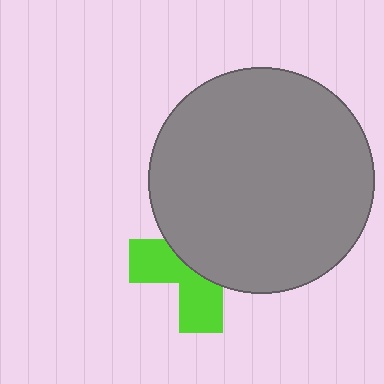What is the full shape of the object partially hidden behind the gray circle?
The partially hidden object is a lime cross.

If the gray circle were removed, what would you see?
You would see the complete lime cross.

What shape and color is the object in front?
The object in front is a gray circle.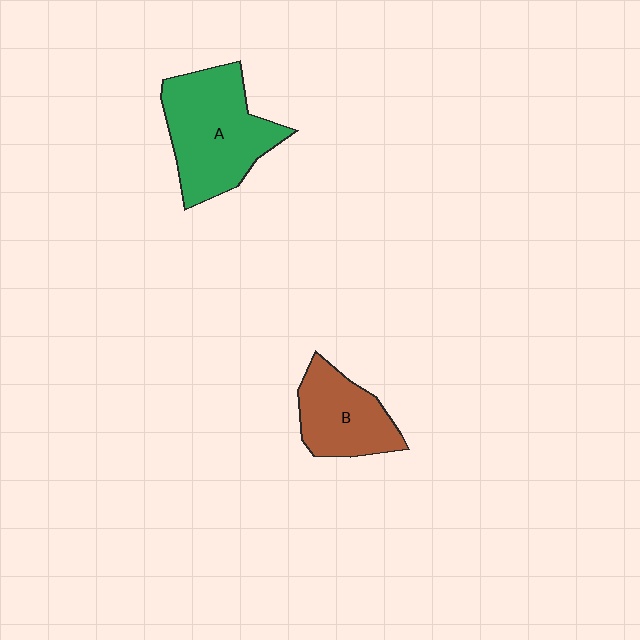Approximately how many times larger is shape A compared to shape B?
Approximately 1.5 times.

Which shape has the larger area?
Shape A (green).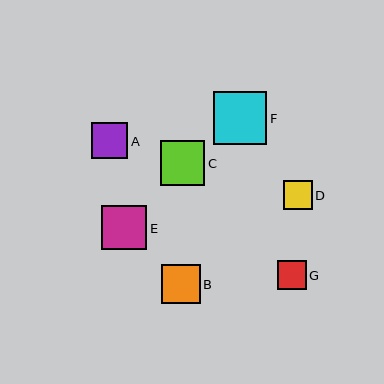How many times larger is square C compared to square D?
Square C is approximately 1.5 times the size of square D.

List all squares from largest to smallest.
From largest to smallest: F, E, C, B, A, G, D.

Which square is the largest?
Square F is the largest with a size of approximately 53 pixels.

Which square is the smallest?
Square D is the smallest with a size of approximately 29 pixels.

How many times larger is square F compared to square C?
Square F is approximately 1.2 times the size of square C.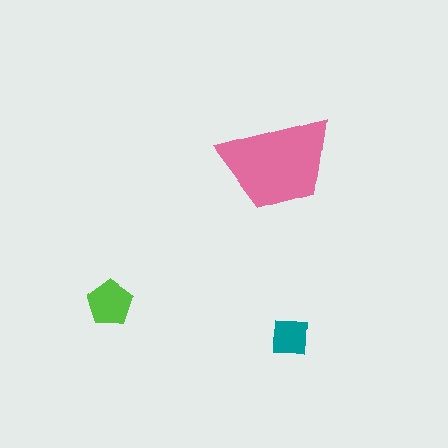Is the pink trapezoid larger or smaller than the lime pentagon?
Larger.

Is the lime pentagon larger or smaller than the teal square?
Larger.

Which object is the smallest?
The teal square.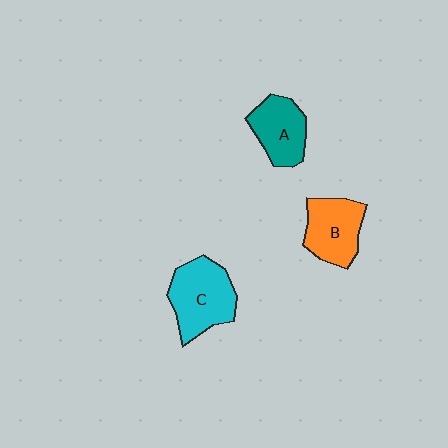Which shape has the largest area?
Shape C (cyan).